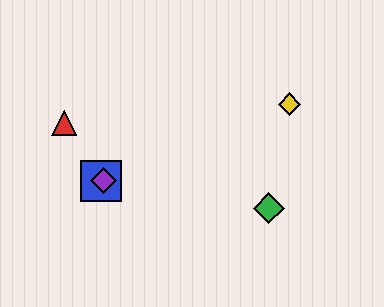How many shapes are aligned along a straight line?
3 shapes (the blue square, the yellow diamond, the purple diamond) are aligned along a straight line.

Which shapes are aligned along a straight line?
The blue square, the yellow diamond, the purple diamond are aligned along a straight line.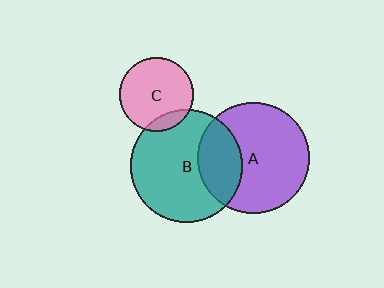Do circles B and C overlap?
Yes.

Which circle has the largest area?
Circle B (teal).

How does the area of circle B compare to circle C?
Approximately 2.3 times.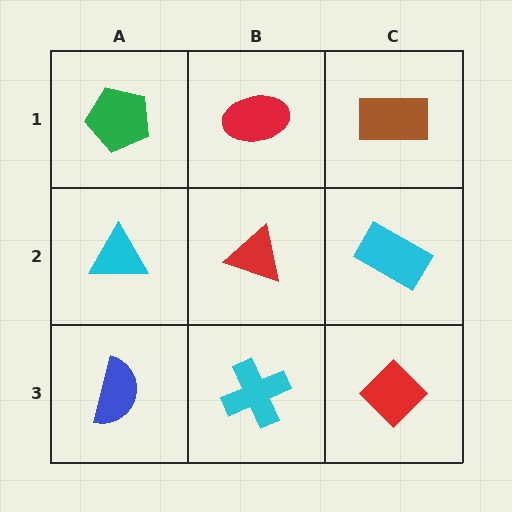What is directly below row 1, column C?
A cyan rectangle.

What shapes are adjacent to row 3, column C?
A cyan rectangle (row 2, column C), a cyan cross (row 3, column B).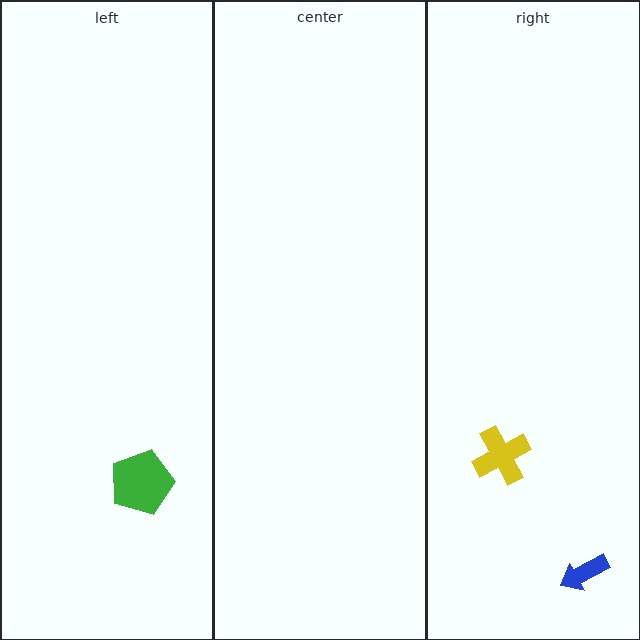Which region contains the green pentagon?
The left region.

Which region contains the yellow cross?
The right region.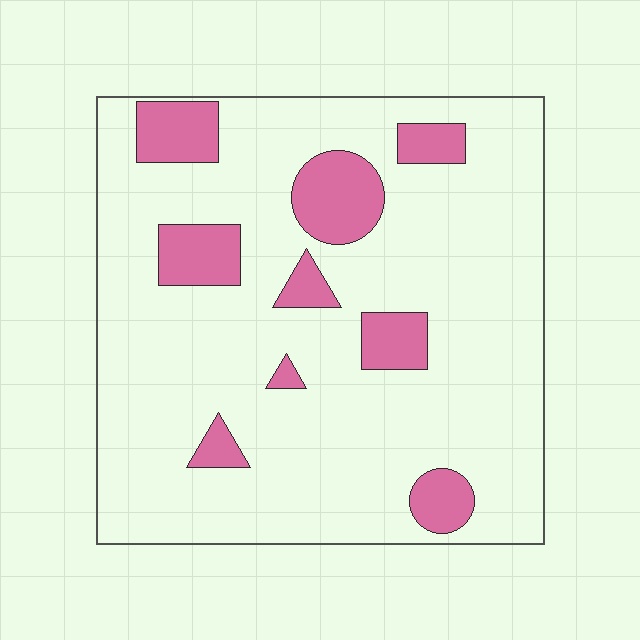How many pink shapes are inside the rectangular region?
9.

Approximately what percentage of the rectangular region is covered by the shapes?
Approximately 15%.